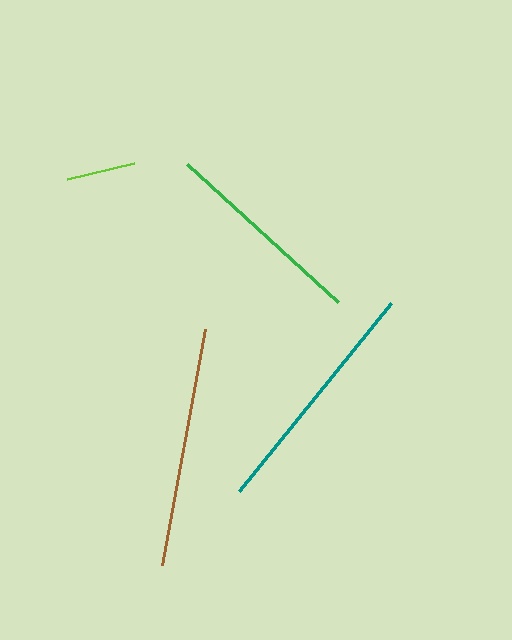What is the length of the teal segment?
The teal segment is approximately 242 pixels long.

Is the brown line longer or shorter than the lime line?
The brown line is longer than the lime line.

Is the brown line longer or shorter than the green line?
The brown line is longer than the green line.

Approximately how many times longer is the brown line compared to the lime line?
The brown line is approximately 3.5 times the length of the lime line.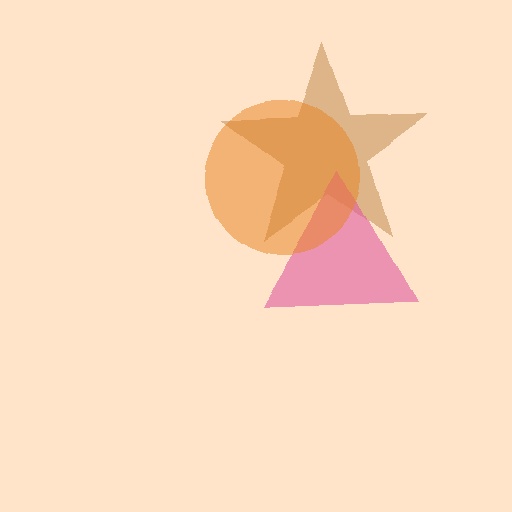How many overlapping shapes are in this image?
There are 3 overlapping shapes in the image.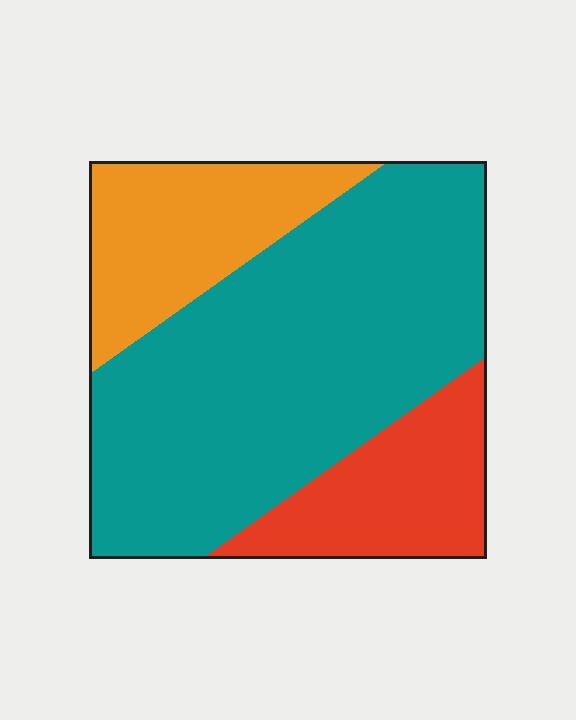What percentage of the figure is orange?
Orange takes up about one fifth (1/5) of the figure.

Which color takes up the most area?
Teal, at roughly 60%.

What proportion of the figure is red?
Red covers 18% of the figure.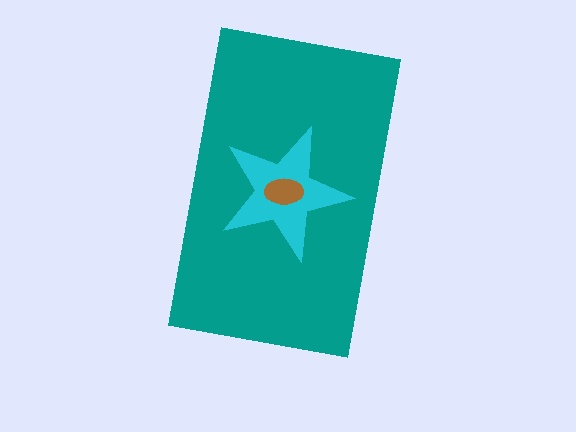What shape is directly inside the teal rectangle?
The cyan star.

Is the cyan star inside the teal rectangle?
Yes.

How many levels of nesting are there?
3.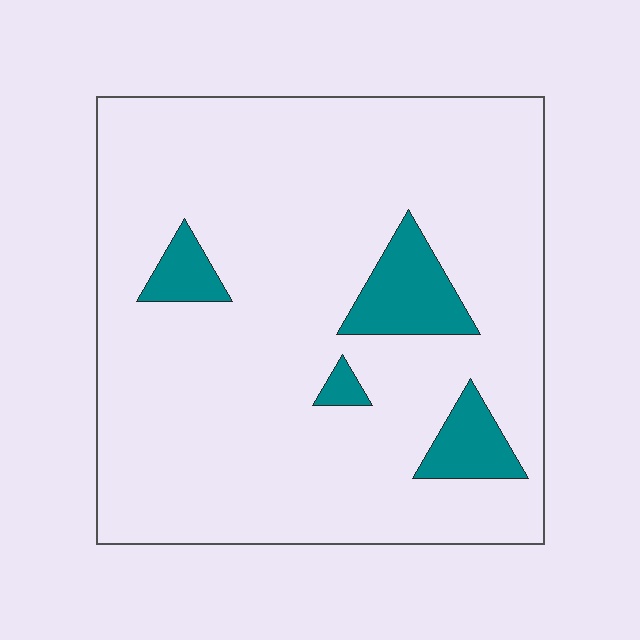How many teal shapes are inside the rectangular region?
4.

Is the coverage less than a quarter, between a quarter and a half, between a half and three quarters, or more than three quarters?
Less than a quarter.